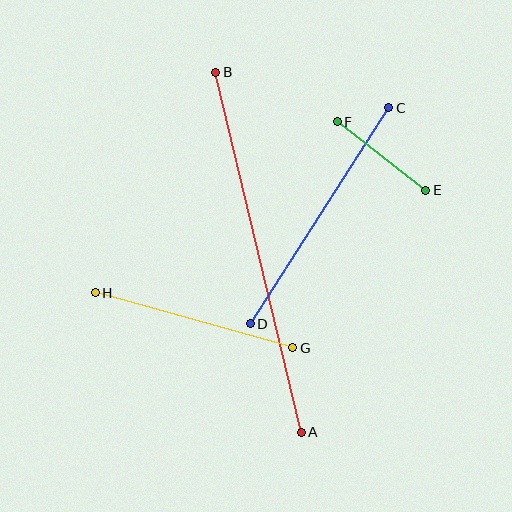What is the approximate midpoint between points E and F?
The midpoint is at approximately (381, 156) pixels.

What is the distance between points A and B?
The distance is approximately 370 pixels.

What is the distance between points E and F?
The distance is approximately 112 pixels.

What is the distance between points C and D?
The distance is approximately 257 pixels.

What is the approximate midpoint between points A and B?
The midpoint is at approximately (259, 252) pixels.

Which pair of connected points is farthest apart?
Points A and B are farthest apart.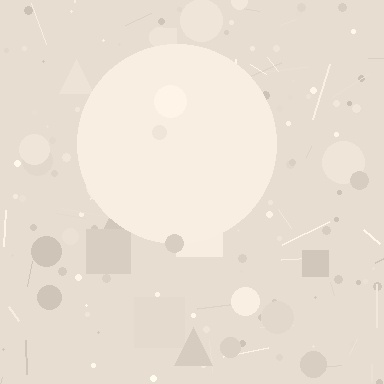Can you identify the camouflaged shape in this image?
The camouflaged shape is a circle.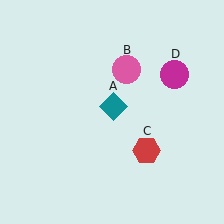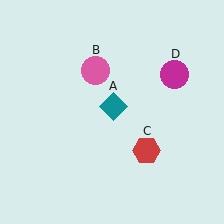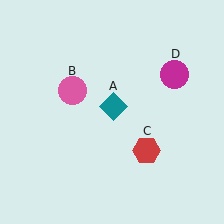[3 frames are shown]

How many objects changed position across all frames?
1 object changed position: pink circle (object B).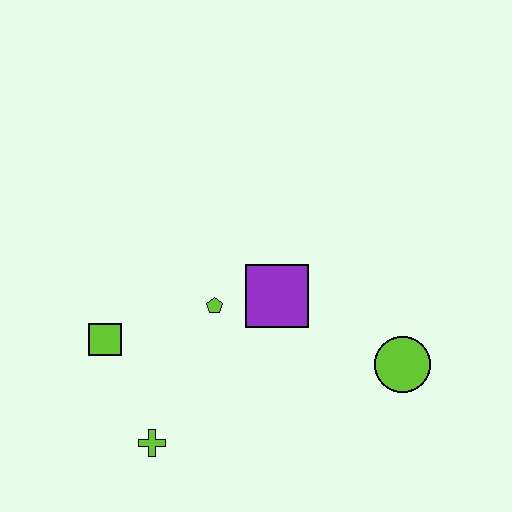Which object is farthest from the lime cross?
The lime circle is farthest from the lime cross.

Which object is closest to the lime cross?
The lime square is closest to the lime cross.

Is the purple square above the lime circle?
Yes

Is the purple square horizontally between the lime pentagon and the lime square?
No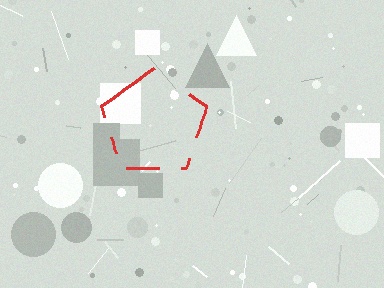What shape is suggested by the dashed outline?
The dashed outline suggests a pentagon.